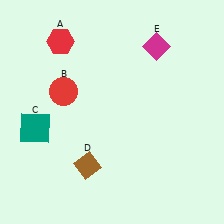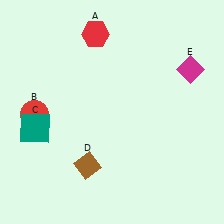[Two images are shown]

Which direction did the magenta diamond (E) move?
The magenta diamond (E) moved right.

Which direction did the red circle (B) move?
The red circle (B) moved left.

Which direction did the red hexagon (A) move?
The red hexagon (A) moved right.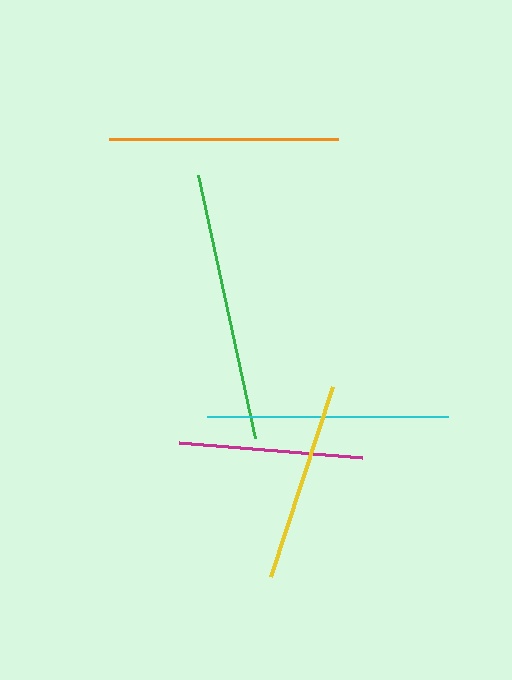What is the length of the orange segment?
The orange segment is approximately 229 pixels long.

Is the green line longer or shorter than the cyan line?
The green line is longer than the cyan line.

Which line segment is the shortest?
The magenta line is the shortest at approximately 184 pixels.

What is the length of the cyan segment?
The cyan segment is approximately 241 pixels long.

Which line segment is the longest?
The green line is the longest at approximately 269 pixels.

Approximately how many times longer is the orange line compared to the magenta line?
The orange line is approximately 1.2 times the length of the magenta line.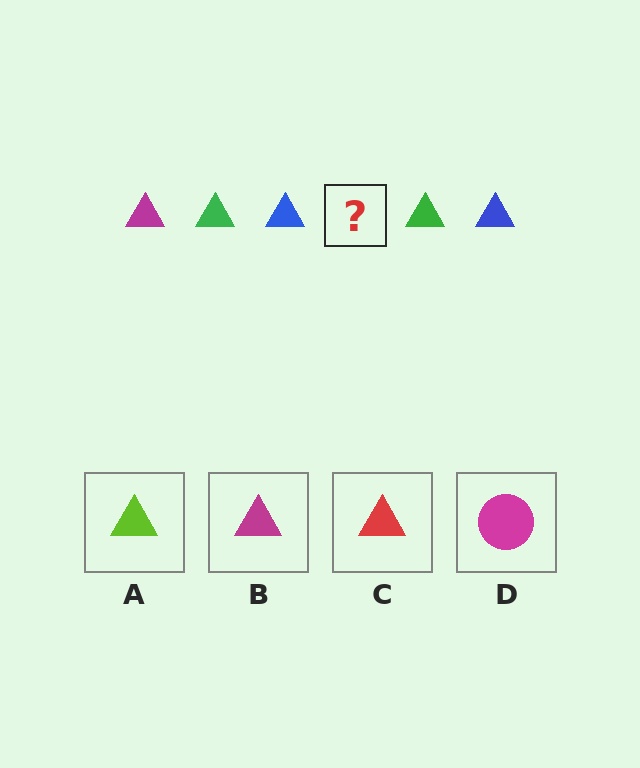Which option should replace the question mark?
Option B.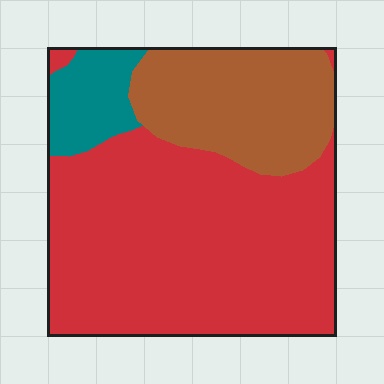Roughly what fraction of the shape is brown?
Brown covers around 25% of the shape.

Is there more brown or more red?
Red.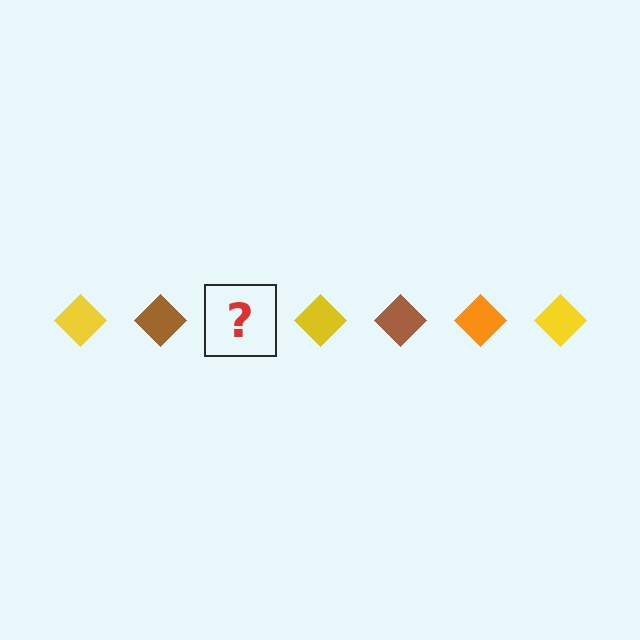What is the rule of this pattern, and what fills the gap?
The rule is that the pattern cycles through yellow, brown, orange diamonds. The gap should be filled with an orange diamond.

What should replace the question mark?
The question mark should be replaced with an orange diamond.